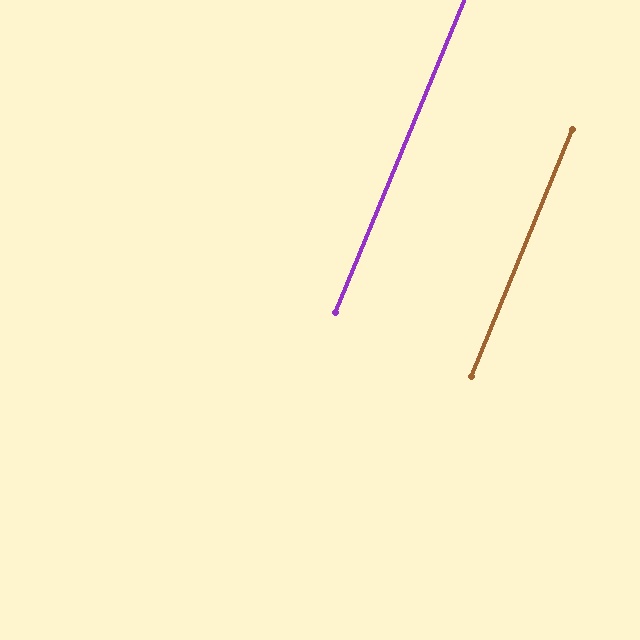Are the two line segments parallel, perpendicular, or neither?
Parallel — their directions differ by only 0.1°.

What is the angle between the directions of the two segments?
Approximately 0 degrees.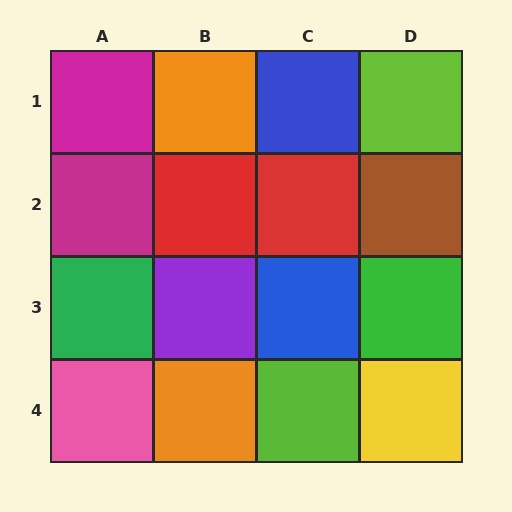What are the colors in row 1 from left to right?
Magenta, orange, blue, lime.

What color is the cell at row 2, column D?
Brown.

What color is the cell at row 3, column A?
Green.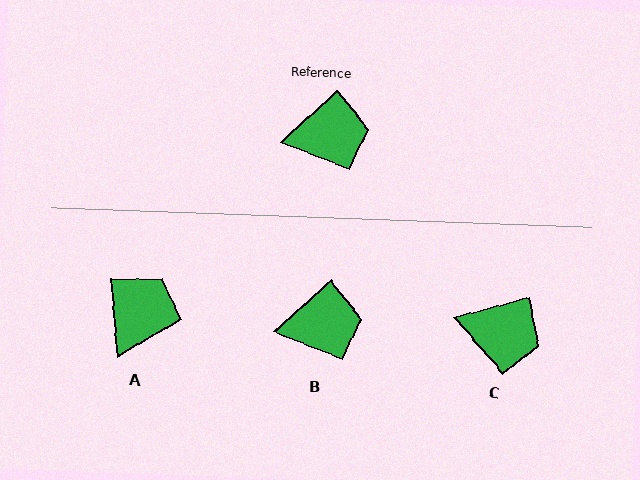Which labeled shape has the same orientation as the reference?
B.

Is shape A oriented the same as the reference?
No, it is off by about 52 degrees.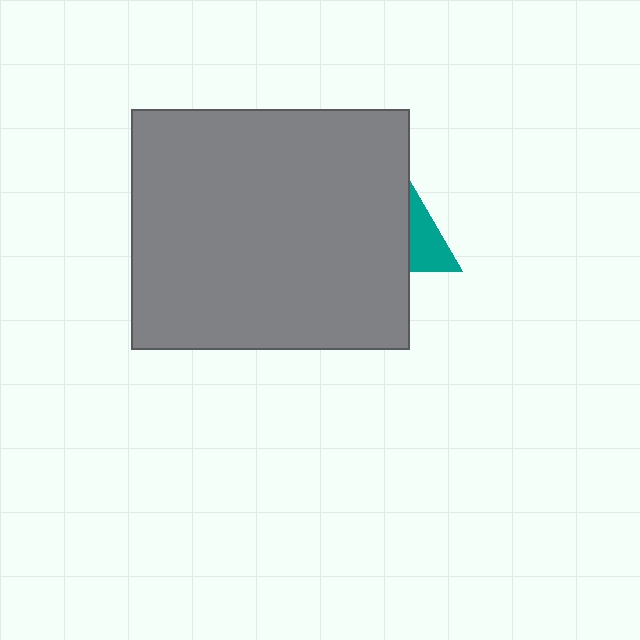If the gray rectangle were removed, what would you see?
You would see the complete teal triangle.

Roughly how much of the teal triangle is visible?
A small part of it is visible (roughly 30%).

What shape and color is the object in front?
The object in front is a gray rectangle.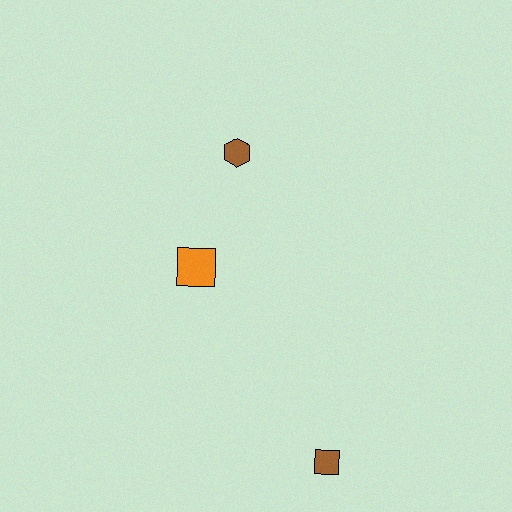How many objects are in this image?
There are 3 objects.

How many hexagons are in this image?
There is 1 hexagon.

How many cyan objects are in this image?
There are no cyan objects.